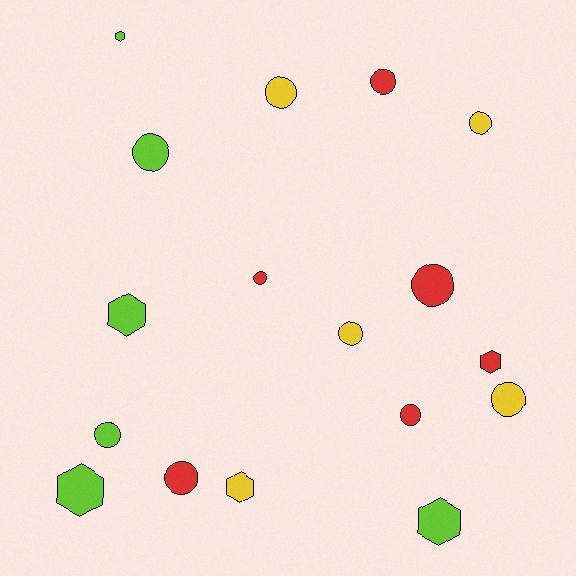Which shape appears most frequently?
Circle, with 11 objects.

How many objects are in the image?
There are 17 objects.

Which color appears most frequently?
Red, with 6 objects.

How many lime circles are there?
There are 2 lime circles.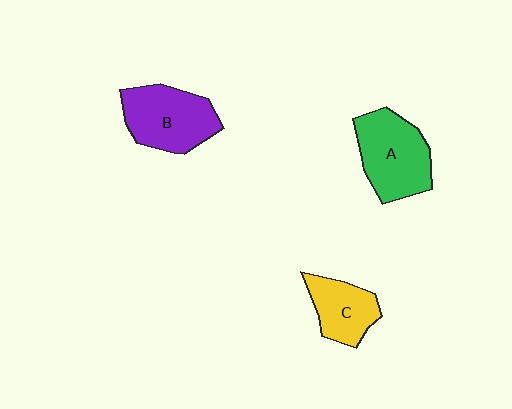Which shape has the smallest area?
Shape C (yellow).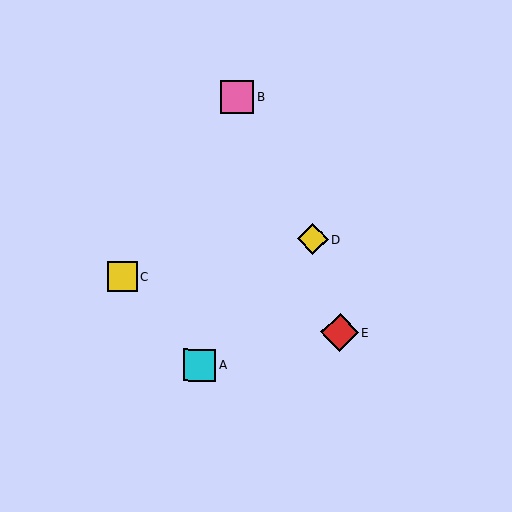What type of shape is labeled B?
Shape B is a pink square.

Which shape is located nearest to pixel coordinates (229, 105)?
The pink square (labeled B) at (237, 97) is nearest to that location.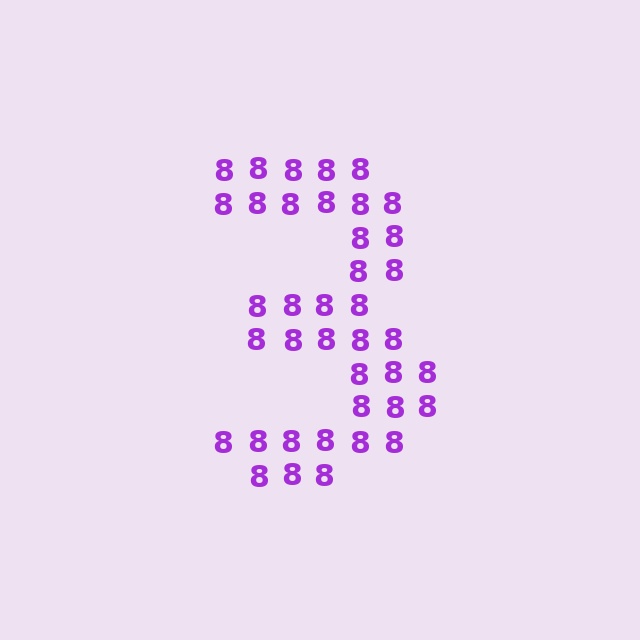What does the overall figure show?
The overall figure shows the digit 3.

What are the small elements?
The small elements are digit 8's.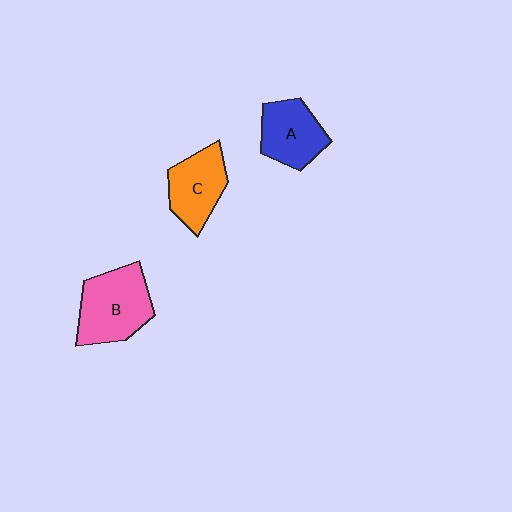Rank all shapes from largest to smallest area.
From largest to smallest: B (pink), C (orange), A (blue).